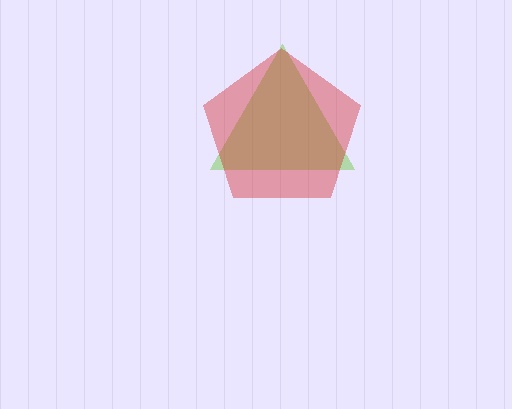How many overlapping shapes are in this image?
There are 2 overlapping shapes in the image.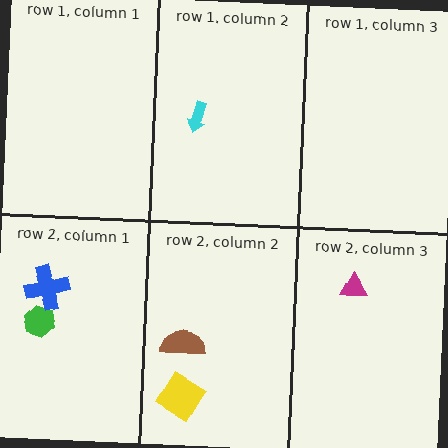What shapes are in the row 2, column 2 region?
The yellow diamond, the brown semicircle.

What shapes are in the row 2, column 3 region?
The magenta triangle.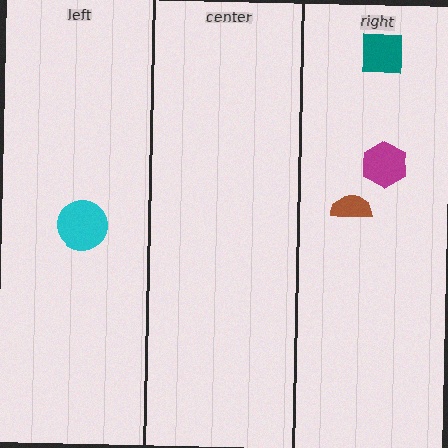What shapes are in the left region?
The cyan circle.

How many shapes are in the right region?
3.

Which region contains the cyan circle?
The left region.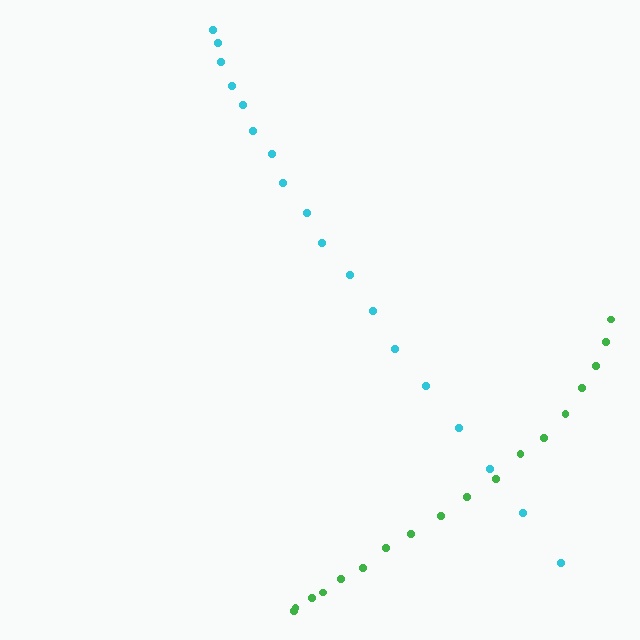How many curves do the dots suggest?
There are 2 distinct paths.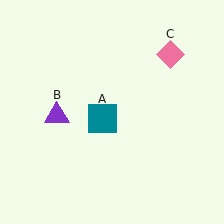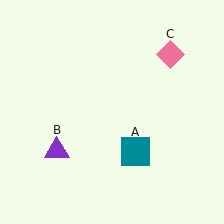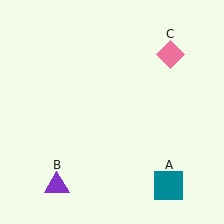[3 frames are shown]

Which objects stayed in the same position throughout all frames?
Pink diamond (object C) remained stationary.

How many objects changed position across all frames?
2 objects changed position: teal square (object A), purple triangle (object B).